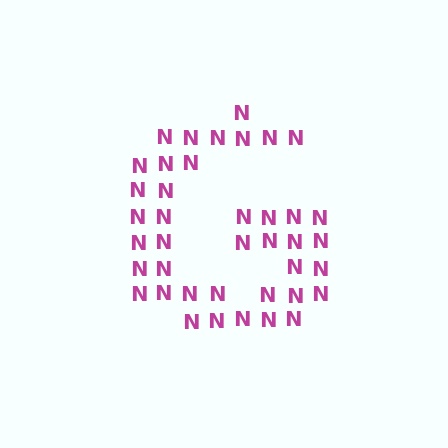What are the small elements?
The small elements are letter N's.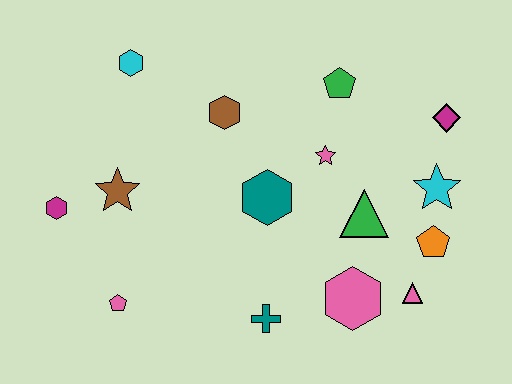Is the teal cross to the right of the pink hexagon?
No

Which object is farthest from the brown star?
The magenta diamond is farthest from the brown star.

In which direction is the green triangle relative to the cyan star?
The green triangle is to the left of the cyan star.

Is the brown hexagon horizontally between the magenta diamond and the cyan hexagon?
Yes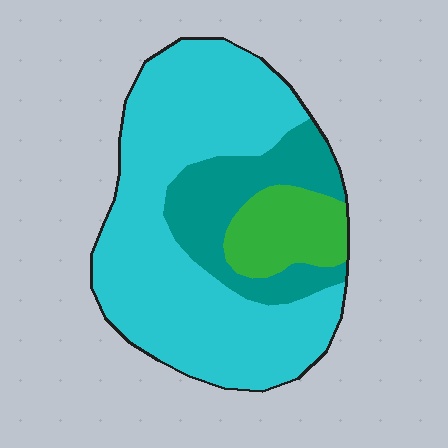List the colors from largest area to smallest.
From largest to smallest: cyan, teal, green.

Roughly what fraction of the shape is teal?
Teal covers roughly 20% of the shape.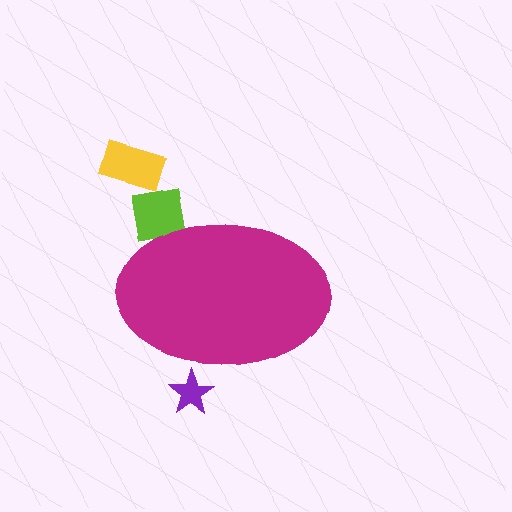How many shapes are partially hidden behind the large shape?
2 shapes are partially hidden.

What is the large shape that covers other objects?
A magenta ellipse.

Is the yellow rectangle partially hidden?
No, the yellow rectangle is fully visible.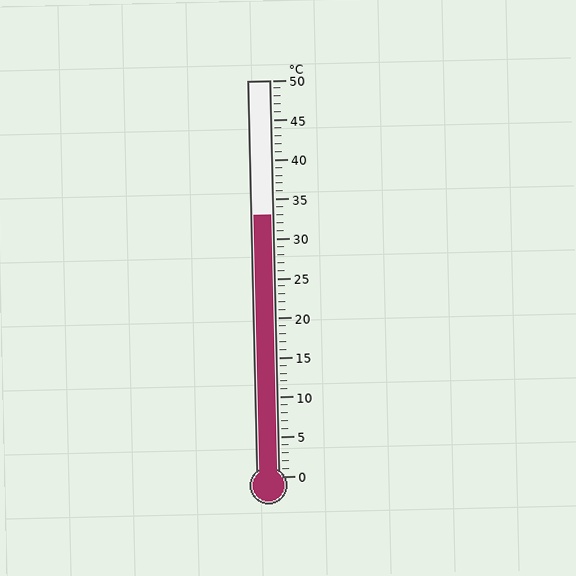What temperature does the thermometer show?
The thermometer shows approximately 33°C.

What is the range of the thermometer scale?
The thermometer scale ranges from 0°C to 50°C.